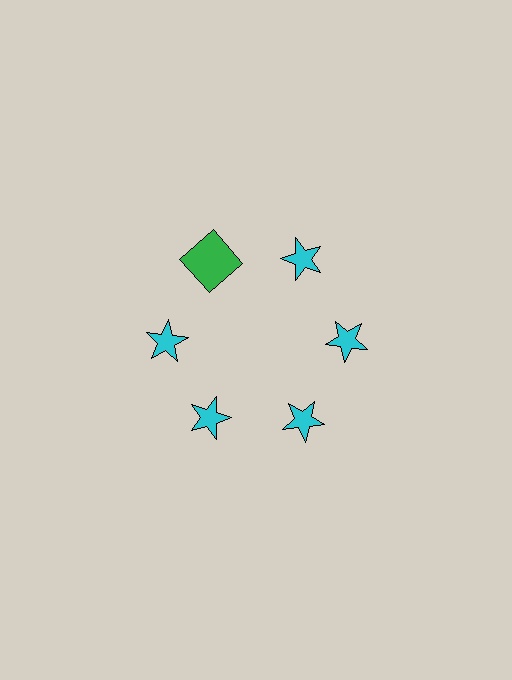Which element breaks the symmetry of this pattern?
The green square at roughly the 11 o'clock position breaks the symmetry. All other shapes are cyan stars.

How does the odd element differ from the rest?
It differs in both color (green instead of cyan) and shape (square instead of star).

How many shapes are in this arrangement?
There are 6 shapes arranged in a ring pattern.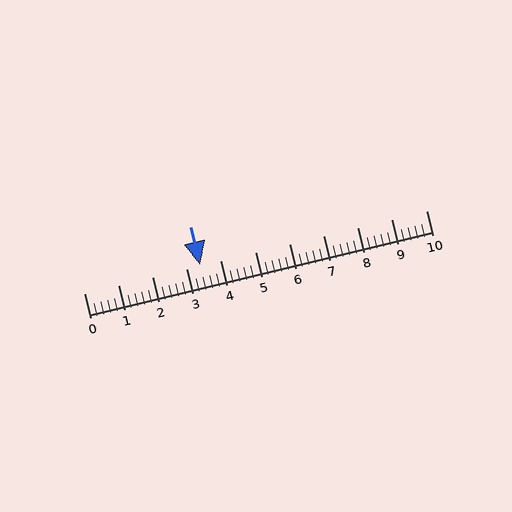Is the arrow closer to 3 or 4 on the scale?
The arrow is closer to 3.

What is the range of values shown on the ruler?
The ruler shows values from 0 to 10.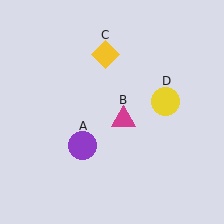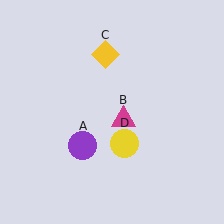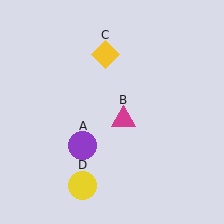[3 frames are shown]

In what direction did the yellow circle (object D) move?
The yellow circle (object D) moved down and to the left.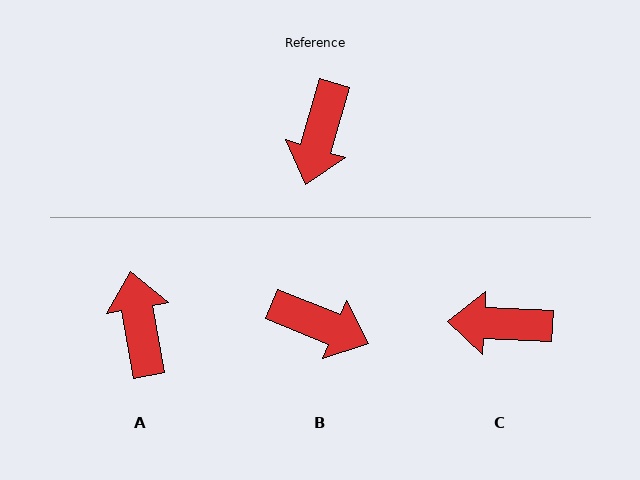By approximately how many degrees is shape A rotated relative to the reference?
Approximately 154 degrees clockwise.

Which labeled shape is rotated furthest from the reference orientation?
A, about 154 degrees away.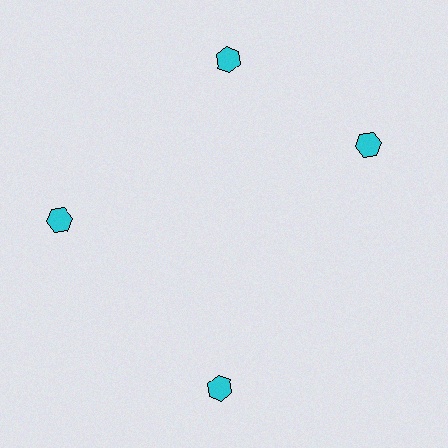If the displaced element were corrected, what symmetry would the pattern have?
It would have 4-fold rotational symmetry — the pattern would map onto itself every 90 degrees.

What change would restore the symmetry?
The symmetry would be restored by rotating it back into even spacing with its neighbors so that all 4 hexagons sit at equal angles and equal distance from the center.